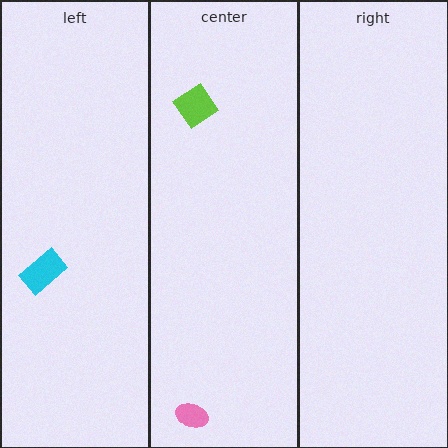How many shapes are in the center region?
2.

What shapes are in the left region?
The cyan rectangle.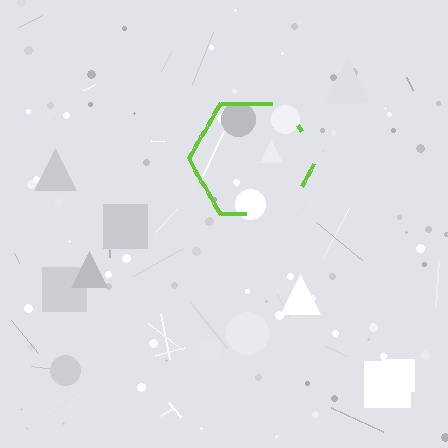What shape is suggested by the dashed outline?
The dashed outline suggests a hexagon.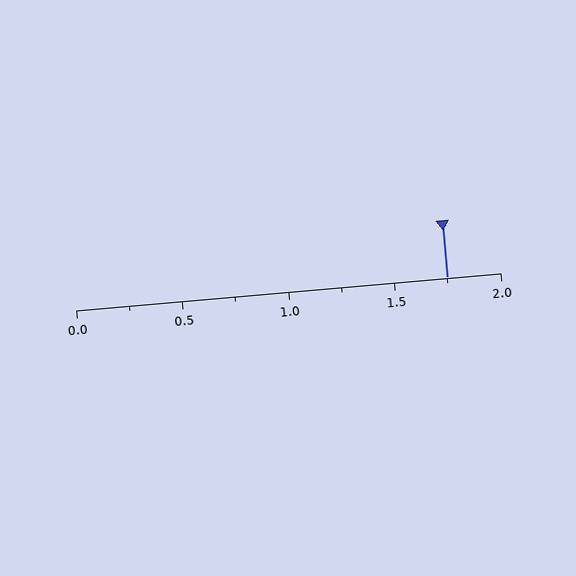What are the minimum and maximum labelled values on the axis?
The axis runs from 0.0 to 2.0.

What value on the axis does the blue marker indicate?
The marker indicates approximately 1.75.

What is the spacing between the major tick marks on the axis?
The major ticks are spaced 0.5 apart.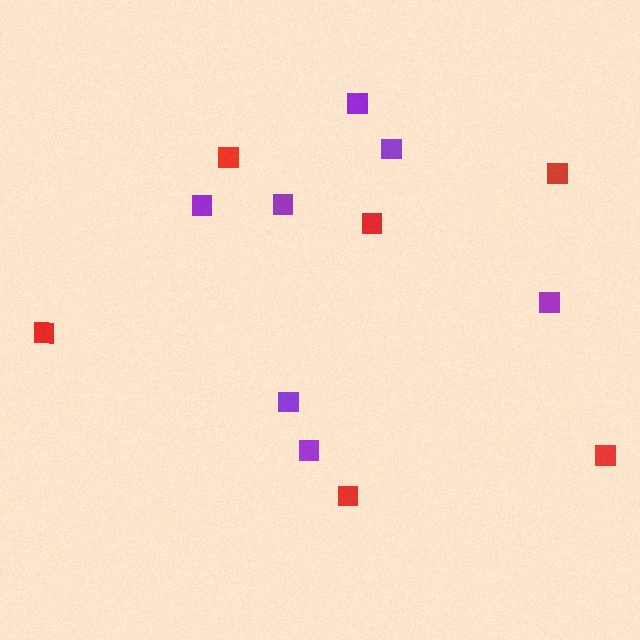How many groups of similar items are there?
There are 2 groups: one group of red squares (6) and one group of purple squares (7).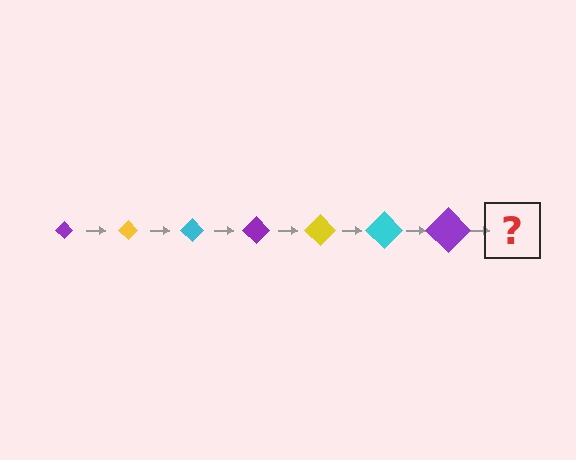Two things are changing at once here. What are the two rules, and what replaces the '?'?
The two rules are that the diamond grows larger each step and the color cycles through purple, yellow, and cyan. The '?' should be a yellow diamond, larger than the previous one.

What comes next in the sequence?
The next element should be a yellow diamond, larger than the previous one.